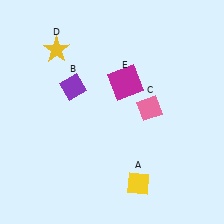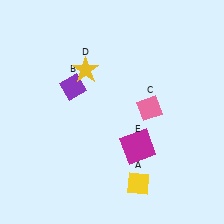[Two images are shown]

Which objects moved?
The objects that moved are: the yellow star (D), the magenta square (E).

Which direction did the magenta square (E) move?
The magenta square (E) moved down.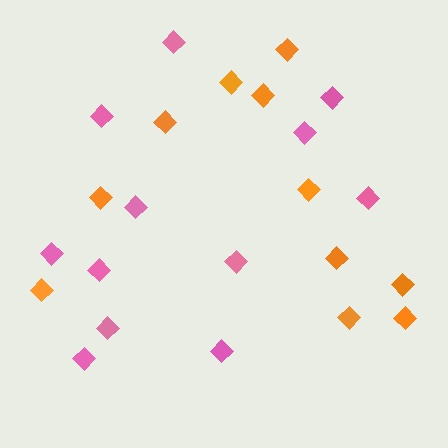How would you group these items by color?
There are 2 groups: one group of pink diamonds (12) and one group of orange diamonds (11).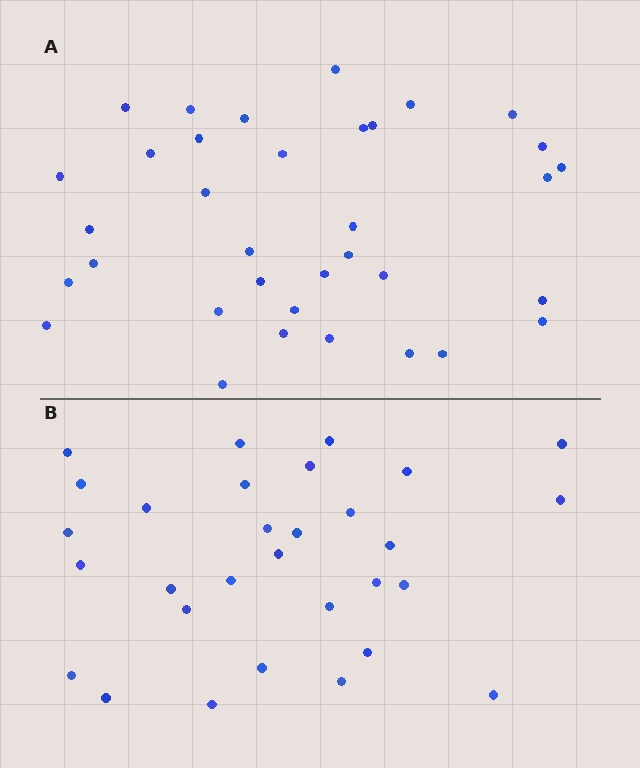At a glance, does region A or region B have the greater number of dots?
Region A (the top region) has more dots.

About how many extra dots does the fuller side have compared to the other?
Region A has about 5 more dots than region B.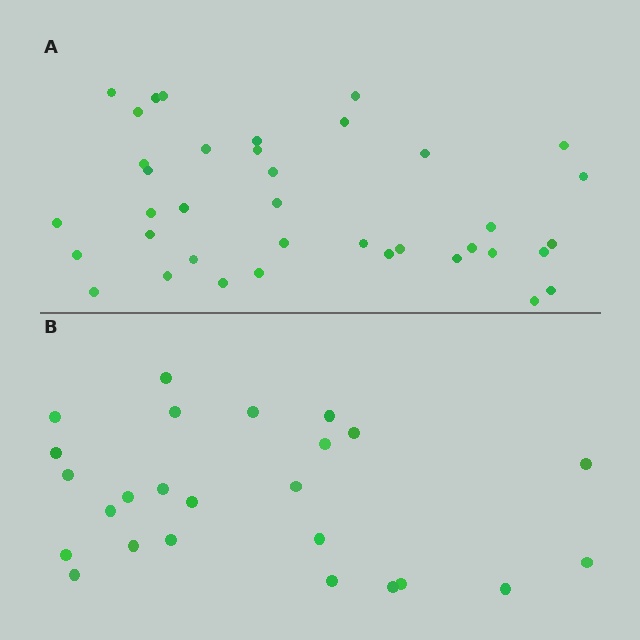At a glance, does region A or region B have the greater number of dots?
Region A (the top region) has more dots.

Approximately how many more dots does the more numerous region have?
Region A has approximately 15 more dots than region B.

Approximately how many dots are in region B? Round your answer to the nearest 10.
About 20 dots. (The exact count is 25, which rounds to 20.)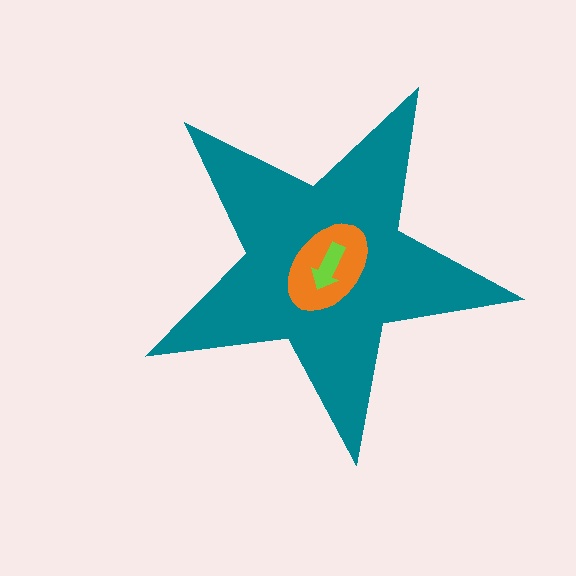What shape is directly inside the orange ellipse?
The lime arrow.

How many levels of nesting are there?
3.